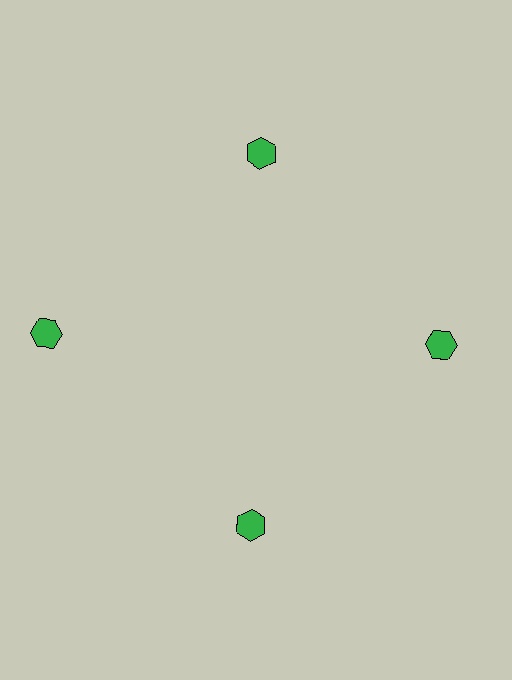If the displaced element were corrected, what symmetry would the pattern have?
It would have 4-fold rotational symmetry — the pattern would map onto itself every 90 degrees.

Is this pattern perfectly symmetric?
No. The 4 green hexagons are arranged in a ring, but one element near the 9 o'clock position is pushed outward from the center, breaking the 4-fold rotational symmetry.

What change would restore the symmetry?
The symmetry would be restored by moving it inward, back onto the ring so that all 4 hexagons sit at equal angles and equal distance from the center.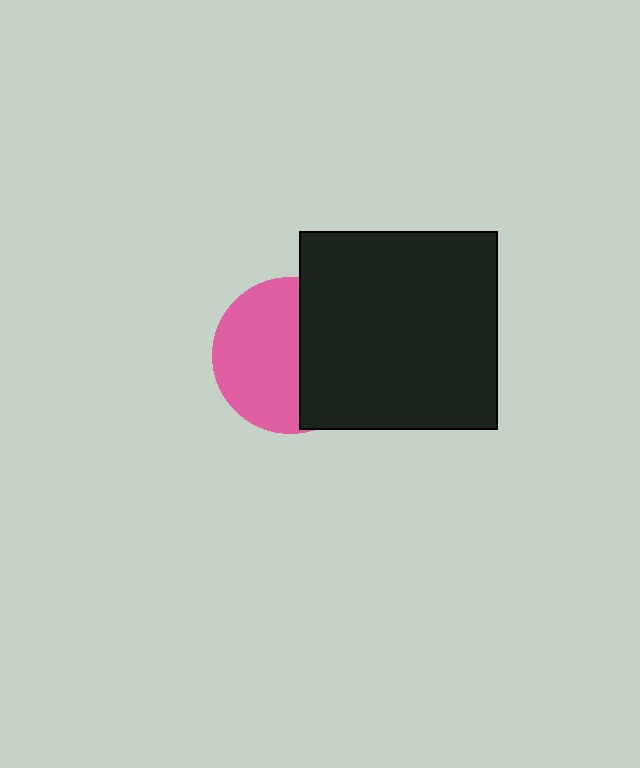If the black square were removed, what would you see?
You would see the complete pink circle.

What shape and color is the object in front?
The object in front is a black square.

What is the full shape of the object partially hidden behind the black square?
The partially hidden object is a pink circle.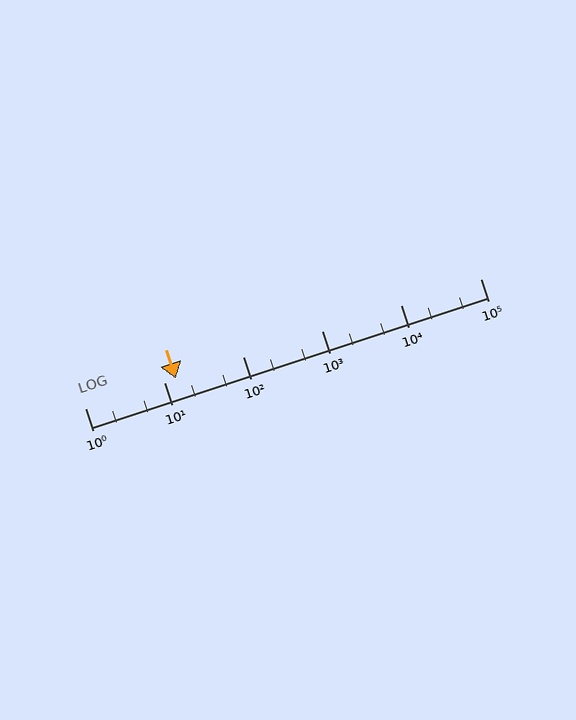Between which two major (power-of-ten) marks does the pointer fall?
The pointer is between 10 and 100.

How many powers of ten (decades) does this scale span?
The scale spans 5 decades, from 1 to 100000.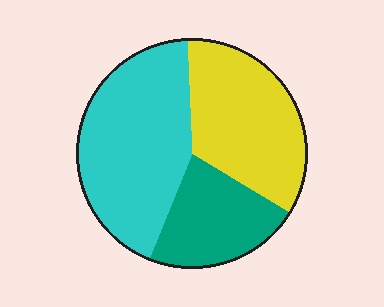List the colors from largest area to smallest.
From largest to smallest: cyan, yellow, teal.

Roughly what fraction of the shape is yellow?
Yellow covers roughly 35% of the shape.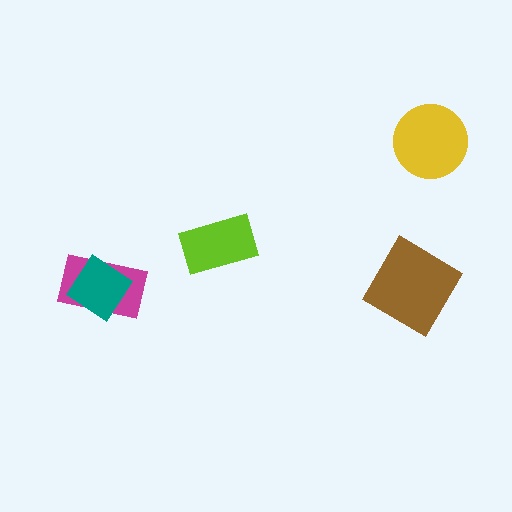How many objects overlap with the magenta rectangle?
1 object overlaps with the magenta rectangle.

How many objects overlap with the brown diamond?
0 objects overlap with the brown diamond.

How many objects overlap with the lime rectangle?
0 objects overlap with the lime rectangle.